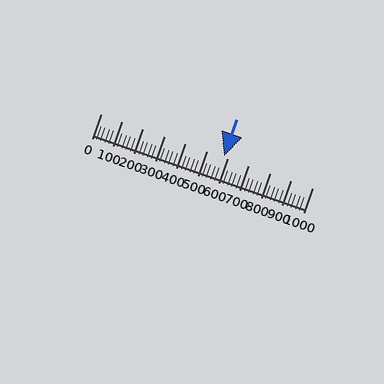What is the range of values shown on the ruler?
The ruler shows values from 0 to 1000.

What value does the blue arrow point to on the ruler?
The blue arrow points to approximately 581.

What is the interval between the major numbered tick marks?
The major tick marks are spaced 100 units apart.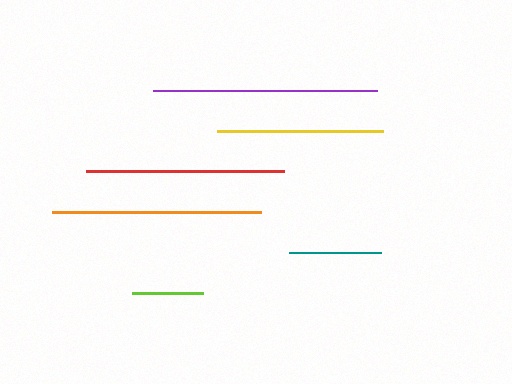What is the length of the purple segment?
The purple segment is approximately 224 pixels long.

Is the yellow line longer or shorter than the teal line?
The yellow line is longer than the teal line.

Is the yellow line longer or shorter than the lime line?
The yellow line is longer than the lime line.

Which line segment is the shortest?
The lime line is the shortest at approximately 71 pixels.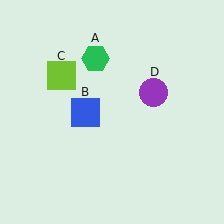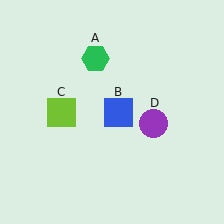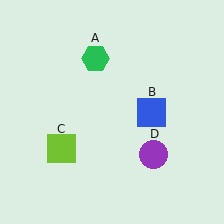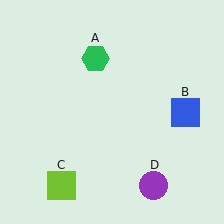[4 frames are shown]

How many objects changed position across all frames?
3 objects changed position: blue square (object B), lime square (object C), purple circle (object D).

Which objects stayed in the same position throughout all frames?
Green hexagon (object A) remained stationary.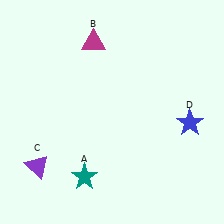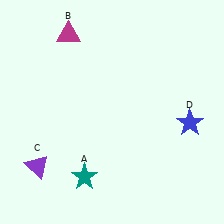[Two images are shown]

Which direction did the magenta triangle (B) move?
The magenta triangle (B) moved left.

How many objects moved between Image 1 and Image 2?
1 object moved between the two images.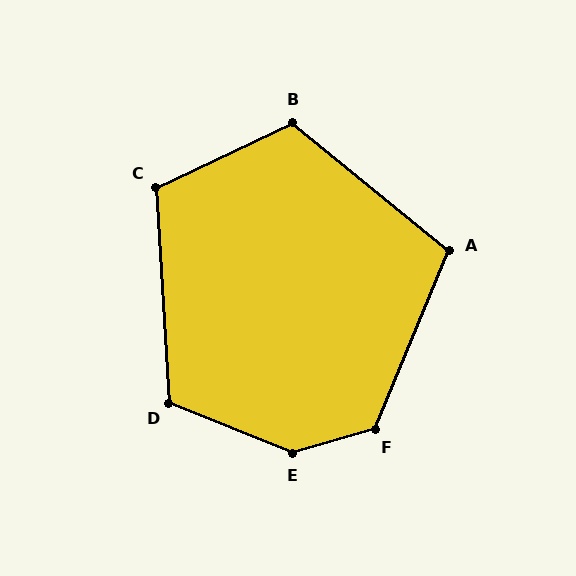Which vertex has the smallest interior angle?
A, at approximately 107 degrees.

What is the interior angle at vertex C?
Approximately 112 degrees (obtuse).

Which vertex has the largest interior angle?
E, at approximately 141 degrees.